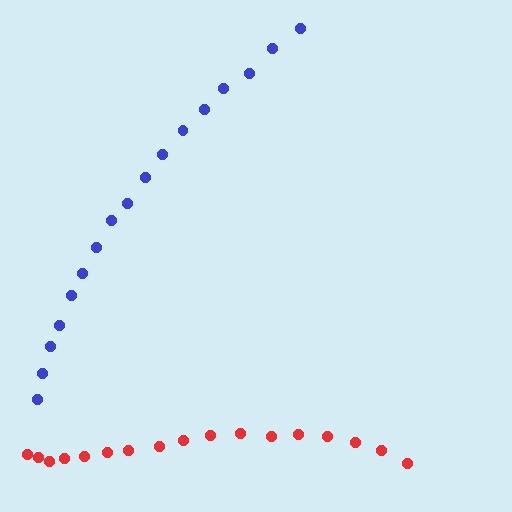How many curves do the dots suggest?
There are 2 distinct paths.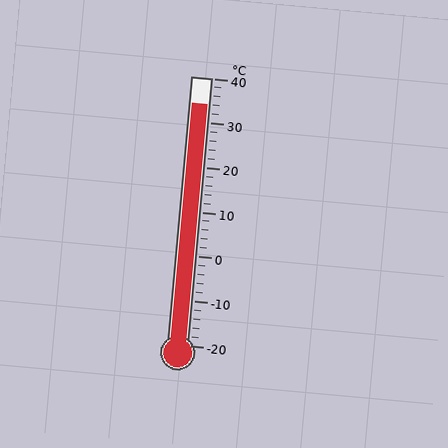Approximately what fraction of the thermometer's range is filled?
The thermometer is filled to approximately 90% of its range.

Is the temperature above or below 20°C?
The temperature is above 20°C.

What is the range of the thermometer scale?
The thermometer scale ranges from -20°C to 40°C.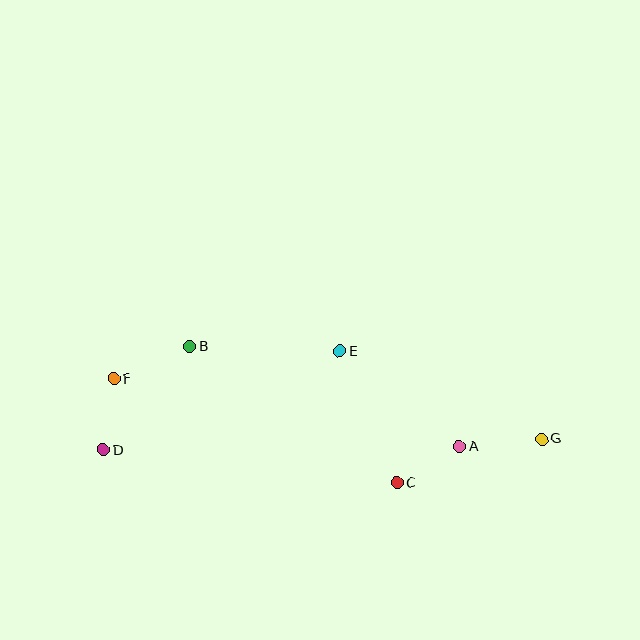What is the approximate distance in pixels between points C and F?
The distance between C and F is approximately 302 pixels.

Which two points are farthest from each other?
Points D and G are farthest from each other.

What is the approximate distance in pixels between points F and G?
The distance between F and G is approximately 433 pixels.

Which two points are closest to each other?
Points A and C are closest to each other.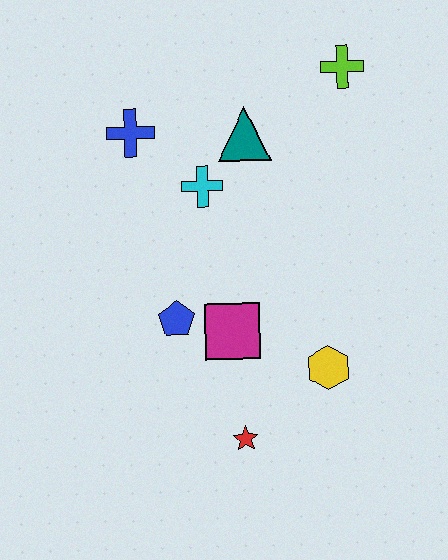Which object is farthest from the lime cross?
The red star is farthest from the lime cross.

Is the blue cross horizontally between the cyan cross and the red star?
No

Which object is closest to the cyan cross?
The teal triangle is closest to the cyan cross.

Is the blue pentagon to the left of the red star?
Yes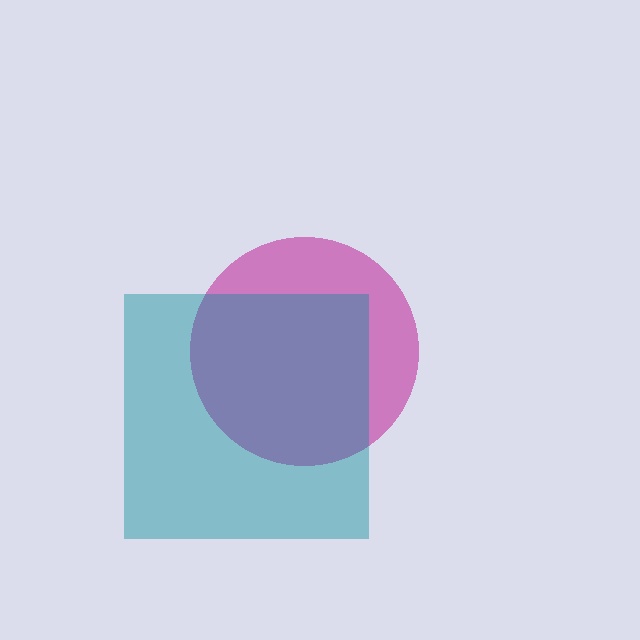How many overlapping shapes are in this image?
There are 2 overlapping shapes in the image.